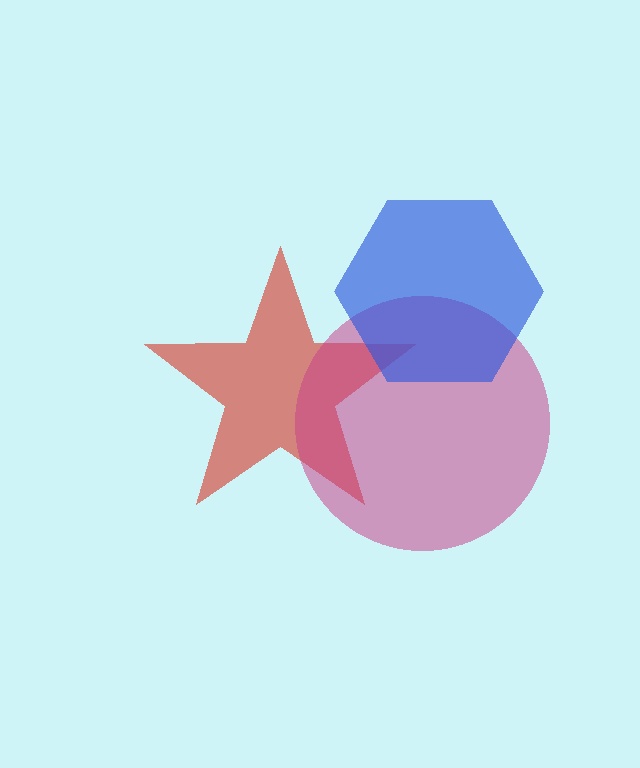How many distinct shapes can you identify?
There are 3 distinct shapes: a red star, a magenta circle, a blue hexagon.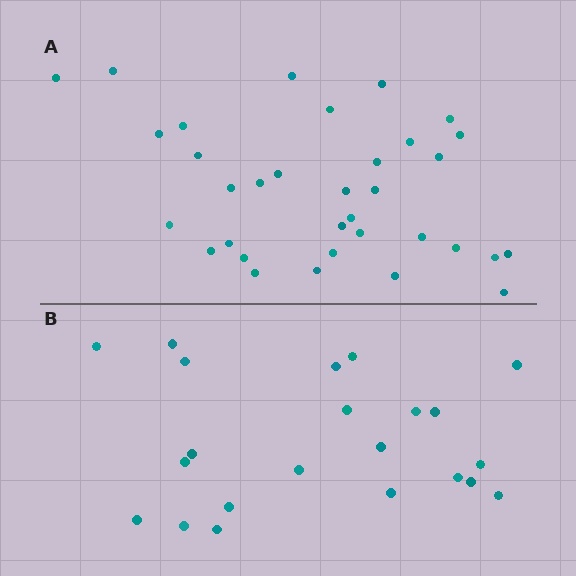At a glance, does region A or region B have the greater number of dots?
Region A (the top region) has more dots.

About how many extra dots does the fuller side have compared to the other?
Region A has roughly 12 or so more dots than region B.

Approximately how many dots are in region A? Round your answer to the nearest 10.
About 30 dots. (The exact count is 34, which rounds to 30.)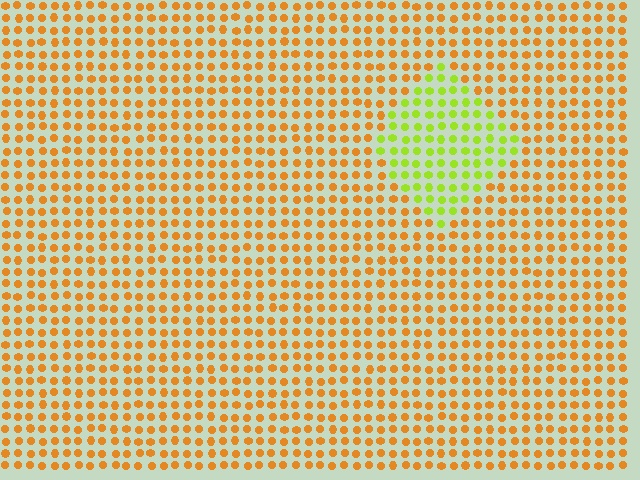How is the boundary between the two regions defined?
The boundary is defined purely by a slight shift in hue (about 52 degrees). Spacing, size, and orientation are identical on both sides.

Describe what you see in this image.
The image is filled with small orange elements in a uniform arrangement. A diamond-shaped region is visible where the elements are tinted to a slightly different hue, forming a subtle color boundary.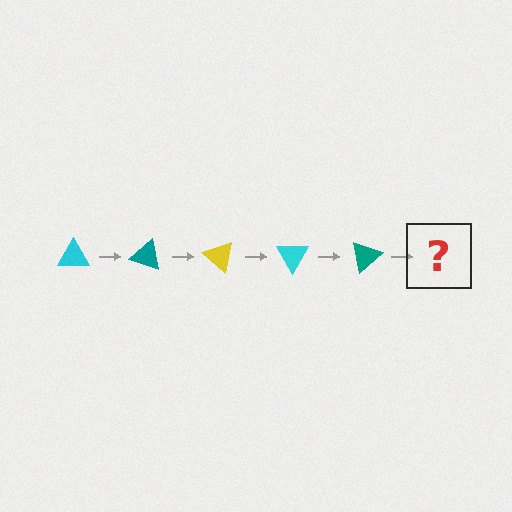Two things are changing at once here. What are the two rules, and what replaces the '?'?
The two rules are that it rotates 20 degrees each step and the color cycles through cyan, teal, and yellow. The '?' should be a yellow triangle, rotated 100 degrees from the start.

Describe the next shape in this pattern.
It should be a yellow triangle, rotated 100 degrees from the start.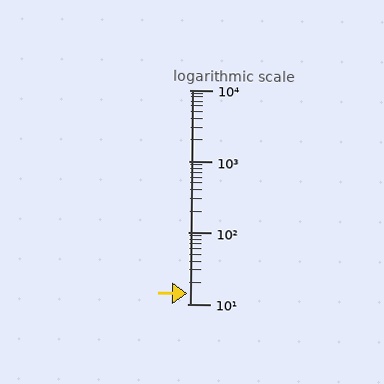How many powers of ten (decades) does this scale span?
The scale spans 3 decades, from 10 to 10000.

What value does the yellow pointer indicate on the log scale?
The pointer indicates approximately 14.